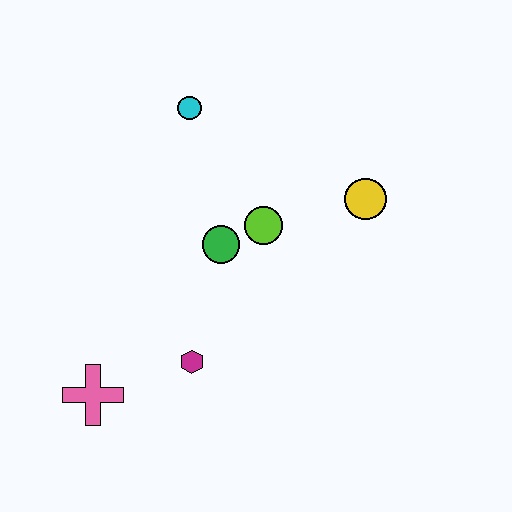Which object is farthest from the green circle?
The pink cross is farthest from the green circle.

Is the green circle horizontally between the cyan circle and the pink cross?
No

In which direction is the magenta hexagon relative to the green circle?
The magenta hexagon is below the green circle.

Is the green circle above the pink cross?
Yes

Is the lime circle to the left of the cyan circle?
No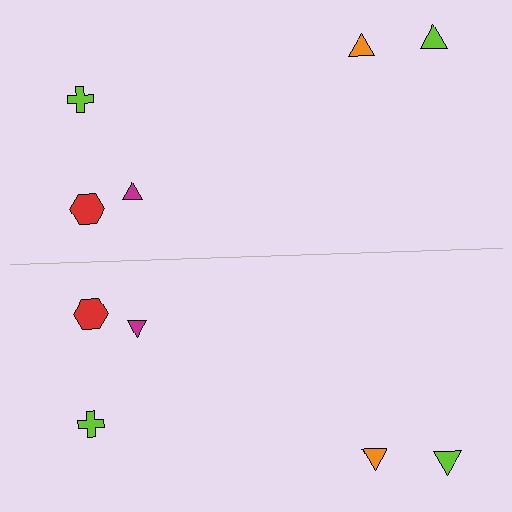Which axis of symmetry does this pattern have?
The pattern has a horizontal axis of symmetry running through the center of the image.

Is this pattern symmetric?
Yes, this pattern has bilateral (reflection) symmetry.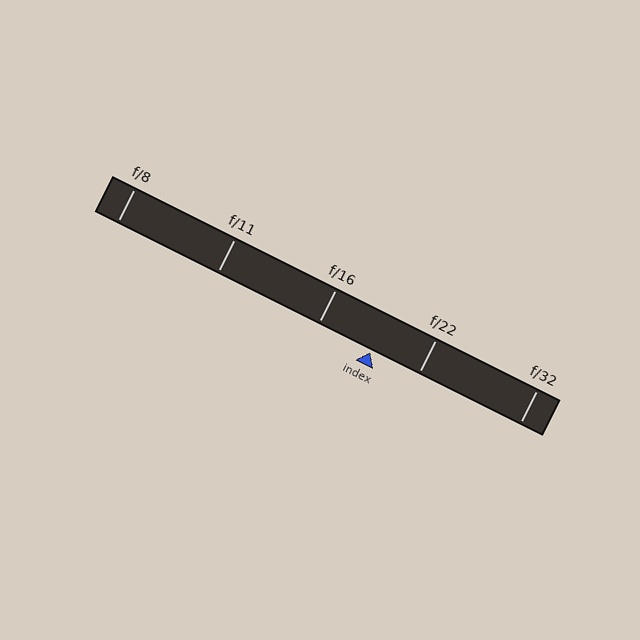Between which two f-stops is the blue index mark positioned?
The index mark is between f/16 and f/22.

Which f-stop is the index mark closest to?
The index mark is closest to f/22.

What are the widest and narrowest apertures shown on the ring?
The widest aperture shown is f/8 and the narrowest is f/32.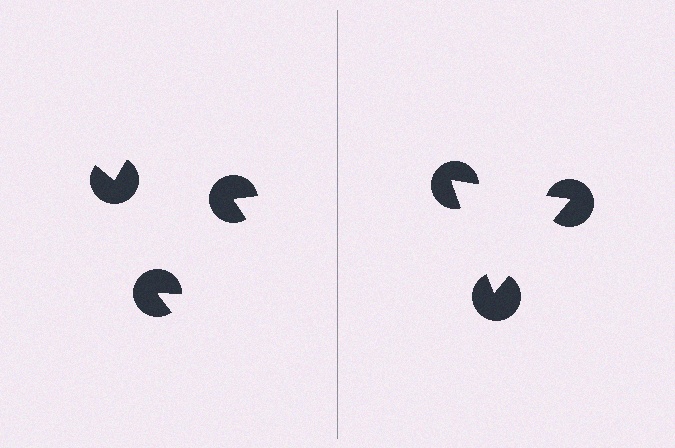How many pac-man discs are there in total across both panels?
6 — 3 on each side.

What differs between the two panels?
The pac-man discs are positioned identically on both sides; only the wedge orientations differ. On the right they align to a triangle; on the left they are misaligned.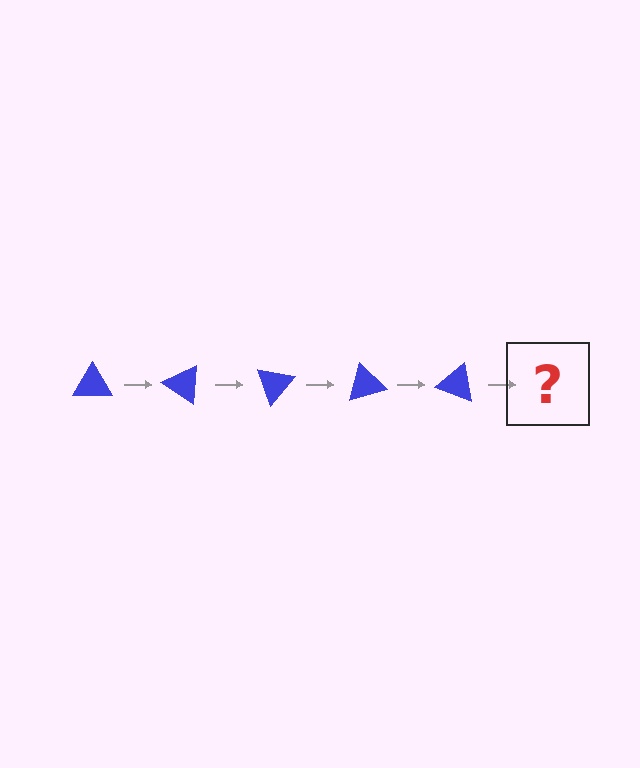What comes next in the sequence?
The next element should be a blue triangle rotated 175 degrees.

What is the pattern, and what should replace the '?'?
The pattern is that the triangle rotates 35 degrees each step. The '?' should be a blue triangle rotated 175 degrees.